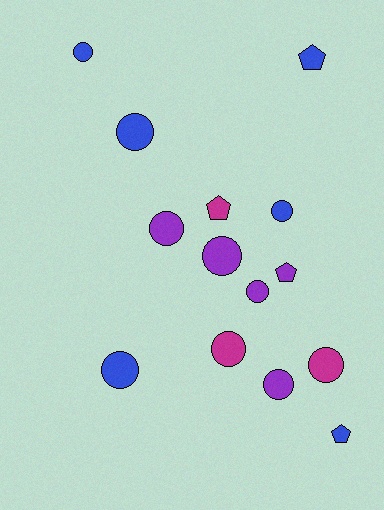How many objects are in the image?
There are 14 objects.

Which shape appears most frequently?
Circle, with 10 objects.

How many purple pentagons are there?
There is 1 purple pentagon.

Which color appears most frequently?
Blue, with 6 objects.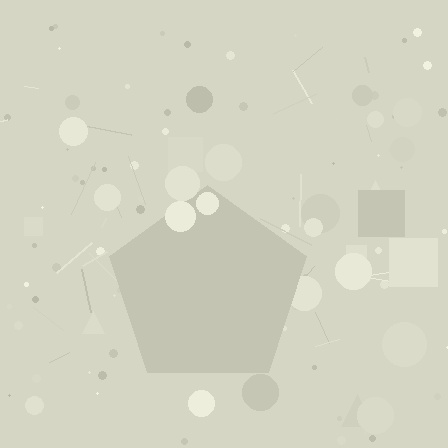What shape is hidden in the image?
A pentagon is hidden in the image.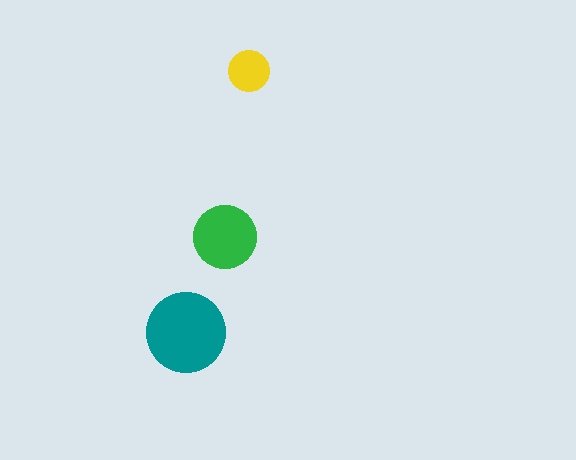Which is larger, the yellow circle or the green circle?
The green one.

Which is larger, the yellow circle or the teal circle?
The teal one.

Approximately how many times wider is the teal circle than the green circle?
About 1.5 times wider.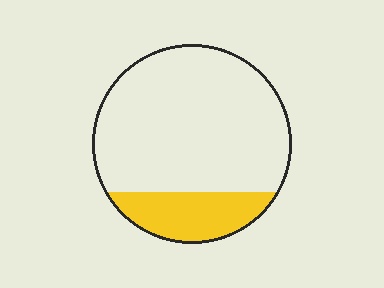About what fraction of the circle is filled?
About one fifth (1/5).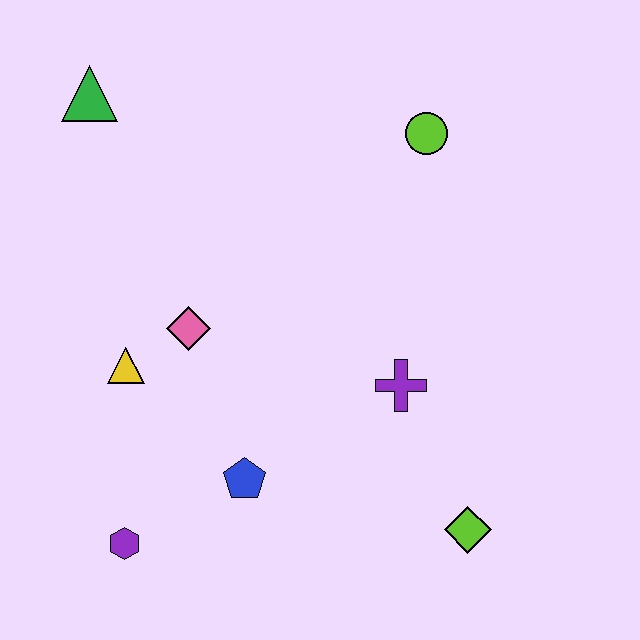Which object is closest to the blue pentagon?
The purple hexagon is closest to the blue pentagon.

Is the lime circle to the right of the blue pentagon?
Yes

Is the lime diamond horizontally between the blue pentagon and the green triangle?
No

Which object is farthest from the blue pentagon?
The green triangle is farthest from the blue pentagon.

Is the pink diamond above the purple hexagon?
Yes